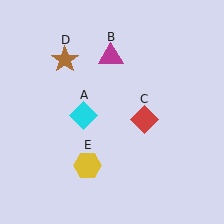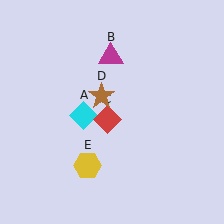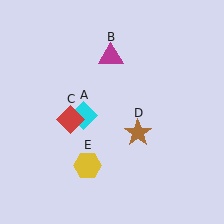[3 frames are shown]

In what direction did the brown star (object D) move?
The brown star (object D) moved down and to the right.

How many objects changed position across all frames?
2 objects changed position: red diamond (object C), brown star (object D).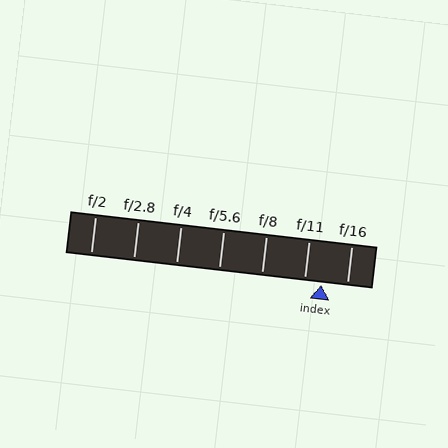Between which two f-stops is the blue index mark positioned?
The index mark is between f/11 and f/16.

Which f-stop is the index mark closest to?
The index mark is closest to f/11.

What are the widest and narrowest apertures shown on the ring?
The widest aperture shown is f/2 and the narrowest is f/16.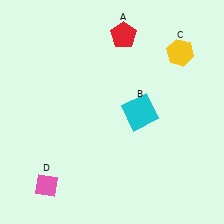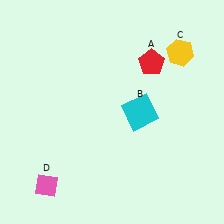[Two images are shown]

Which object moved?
The red pentagon (A) moved right.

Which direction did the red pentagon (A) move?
The red pentagon (A) moved right.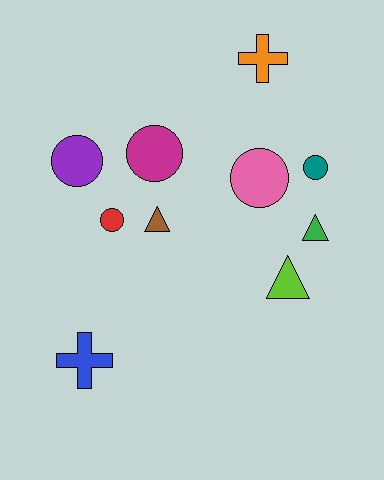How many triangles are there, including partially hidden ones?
There are 3 triangles.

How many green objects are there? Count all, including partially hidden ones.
There is 1 green object.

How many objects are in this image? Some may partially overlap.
There are 10 objects.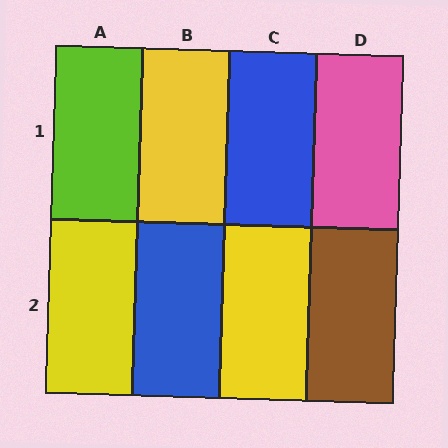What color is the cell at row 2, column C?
Yellow.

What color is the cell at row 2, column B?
Blue.